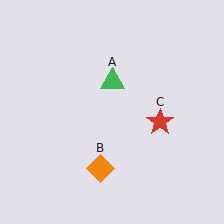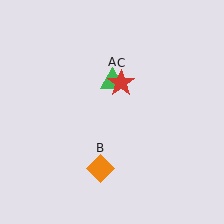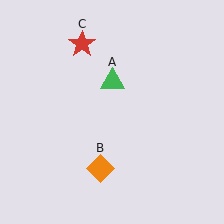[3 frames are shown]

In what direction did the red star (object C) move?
The red star (object C) moved up and to the left.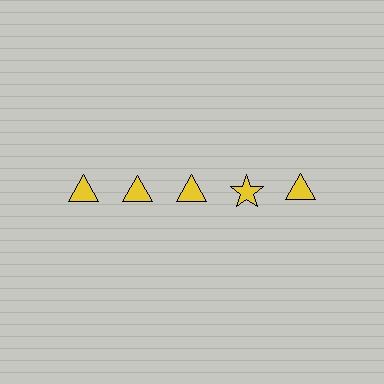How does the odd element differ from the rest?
It has a different shape: star instead of triangle.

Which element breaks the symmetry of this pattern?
The yellow star in the top row, second from right column breaks the symmetry. All other shapes are yellow triangles.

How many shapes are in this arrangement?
There are 5 shapes arranged in a grid pattern.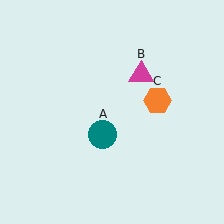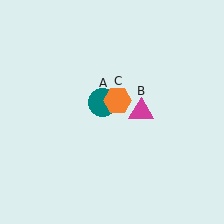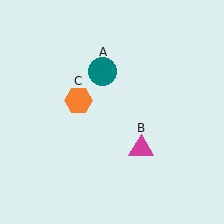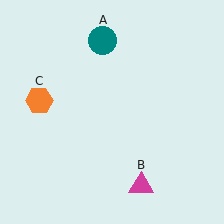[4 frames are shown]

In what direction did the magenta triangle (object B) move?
The magenta triangle (object B) moved down.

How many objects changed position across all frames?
3 objects changed position: teal circle (object A), magenta triangle (object B), orange hexagon (object C).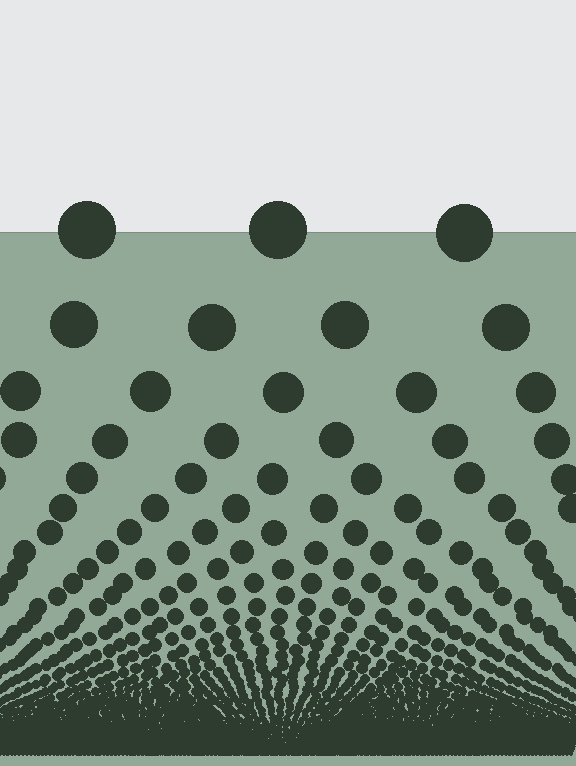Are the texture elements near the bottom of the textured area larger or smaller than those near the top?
Smaller. The gradient is inverted — elements near the bottom are smaller and denser.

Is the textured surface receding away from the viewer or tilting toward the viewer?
The surface appears to tilt toward the viewer. Texture elements get larger and sparser toward the top.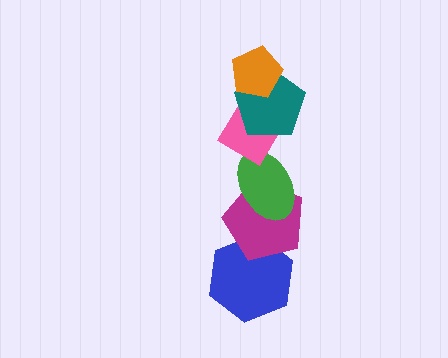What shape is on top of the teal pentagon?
The orange pentagon is on top of the teal pentagon.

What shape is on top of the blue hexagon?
The magenta pentagon is on top of the blue hexagon.